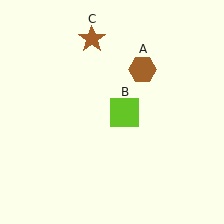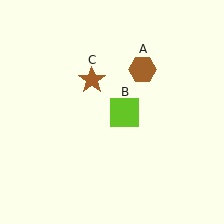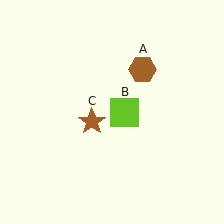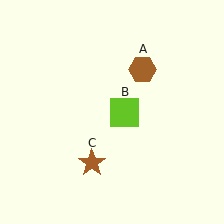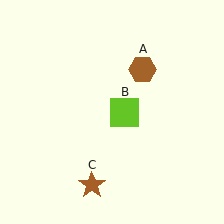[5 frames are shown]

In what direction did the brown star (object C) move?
The brown star (object C) moved down.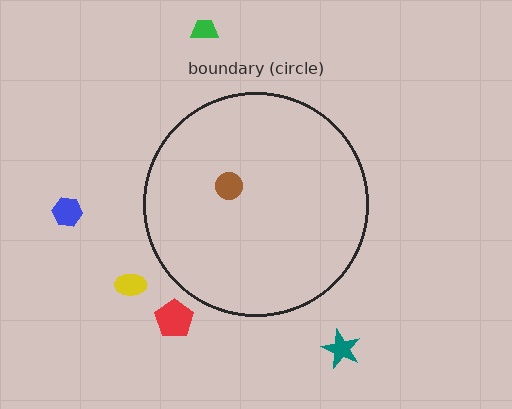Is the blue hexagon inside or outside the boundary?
Outside.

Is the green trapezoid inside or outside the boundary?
Outside.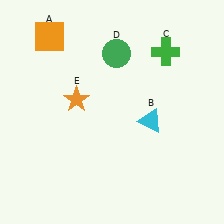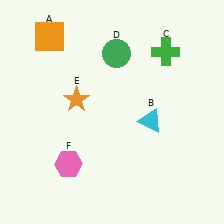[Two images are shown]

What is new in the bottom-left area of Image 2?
A pink hexagon (F) was added in the bottom-left area of Image 2.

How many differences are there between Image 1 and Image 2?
There is 1 difference between the two images.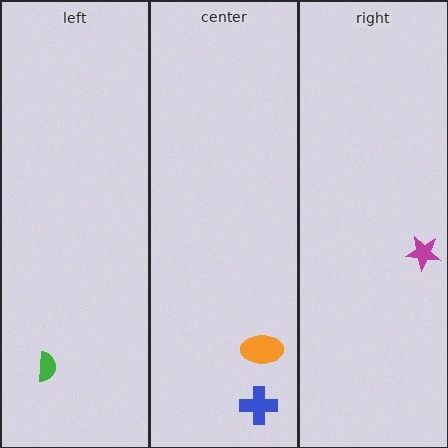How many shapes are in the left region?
1.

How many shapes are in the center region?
2.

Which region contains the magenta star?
The right region.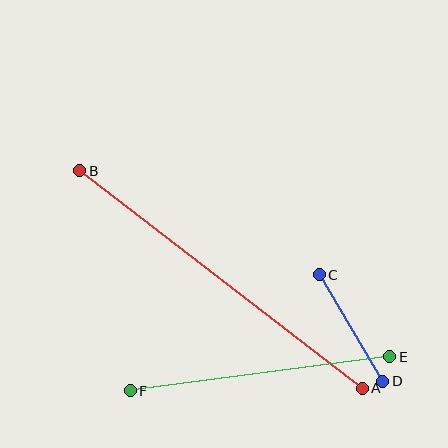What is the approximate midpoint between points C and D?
The midpoint is at approximately (351, 328) pixels.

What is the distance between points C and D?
The distance is approximately 124 pixels.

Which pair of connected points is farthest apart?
Points A and B are farthest apart.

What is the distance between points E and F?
The distance is approximately 262 pixels.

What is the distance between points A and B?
The distance is approximately 357 pixels.